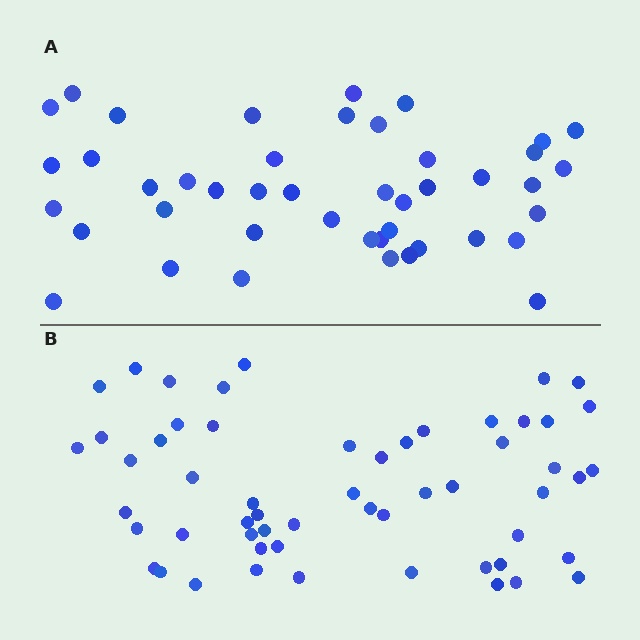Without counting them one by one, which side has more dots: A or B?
Region B (the bottom region) has more dots.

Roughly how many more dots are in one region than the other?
Region B has roughly 12 or so more dots than region A.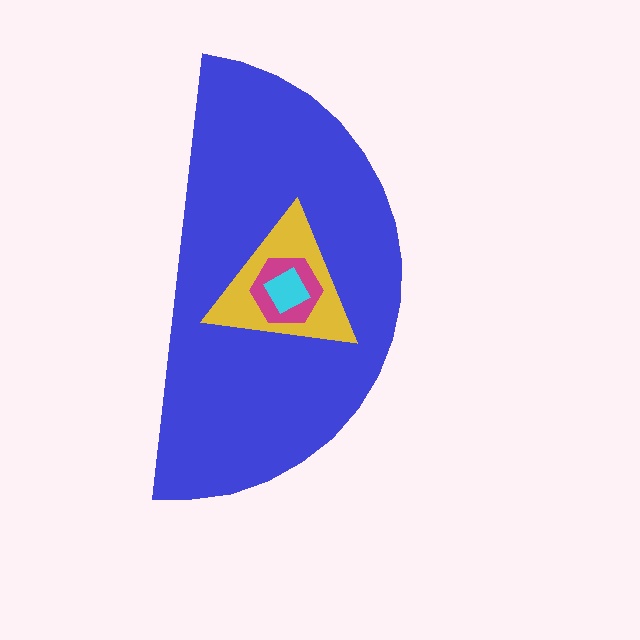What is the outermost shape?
The blue semicircle.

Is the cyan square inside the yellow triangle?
Yes.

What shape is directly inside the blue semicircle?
The yellow triangle.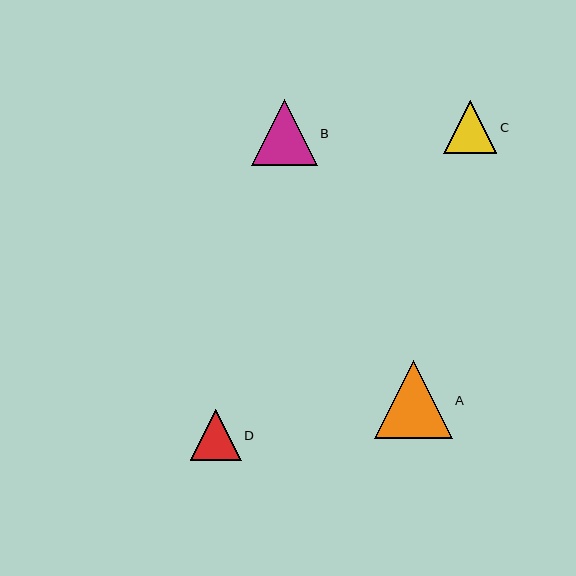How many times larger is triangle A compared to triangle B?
Triangle A is approximately 1.2 times the size of triangle B.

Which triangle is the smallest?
Triangle D is the smallest with a size of approximately 51 pixels.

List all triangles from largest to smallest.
From largest to smallest: A, B, C, D.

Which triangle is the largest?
Triangle A is the largest with a size of approximately 77 pixels.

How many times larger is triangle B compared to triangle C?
Triangle B is approximately 1.2 times the size of triangle C.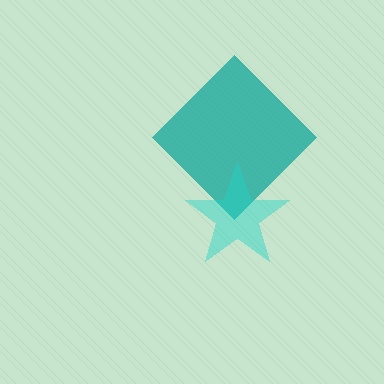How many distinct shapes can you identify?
There are 2 distinct shapes: a teal diamond, a cyan star.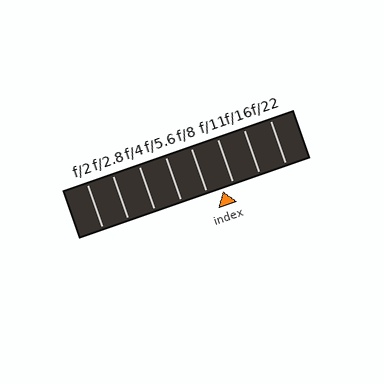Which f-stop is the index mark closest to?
The index mark is closest to f/11.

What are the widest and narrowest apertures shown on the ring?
The widest aperture shown is f/2 and the narrowest is f/22.